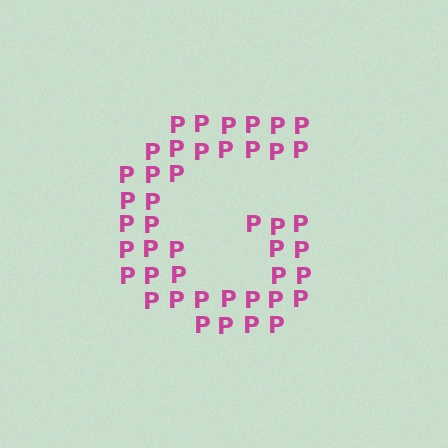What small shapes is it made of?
It is made of small letter P's.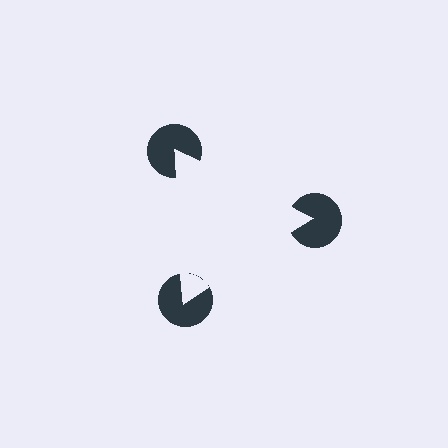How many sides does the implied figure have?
3 sides.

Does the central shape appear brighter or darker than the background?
It typically appears slightly brighter than the background, even though no actual brightness change is drawn.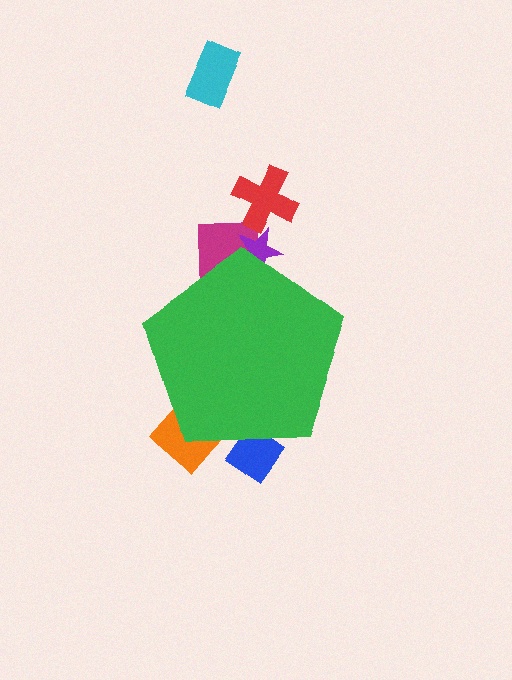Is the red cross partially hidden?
No, the red cross is fully visible.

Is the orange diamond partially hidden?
Yes, the orange diamond is partially hidden behind the green pentagon.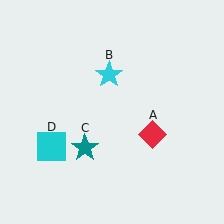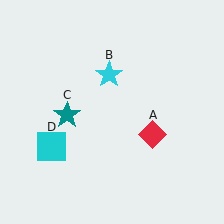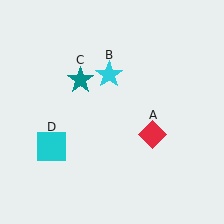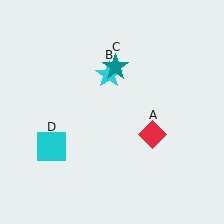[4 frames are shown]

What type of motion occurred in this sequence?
The teal star (object C) rotated clockwise around the center of the scene.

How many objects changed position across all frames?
1 object changed position: teal star (object C).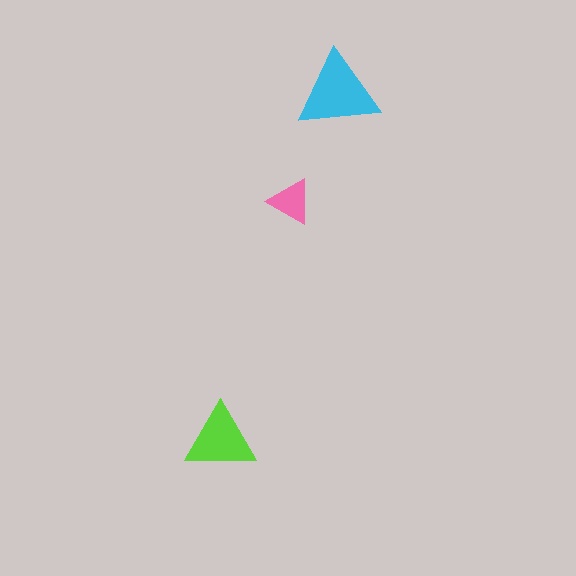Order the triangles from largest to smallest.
the cyan one, the lime one, the pink one.